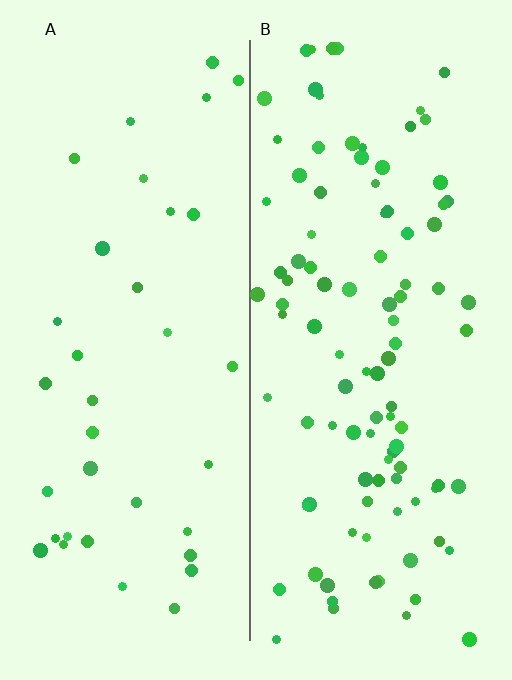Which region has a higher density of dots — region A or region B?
B (the right).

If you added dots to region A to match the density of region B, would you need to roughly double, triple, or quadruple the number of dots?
Approximately triple.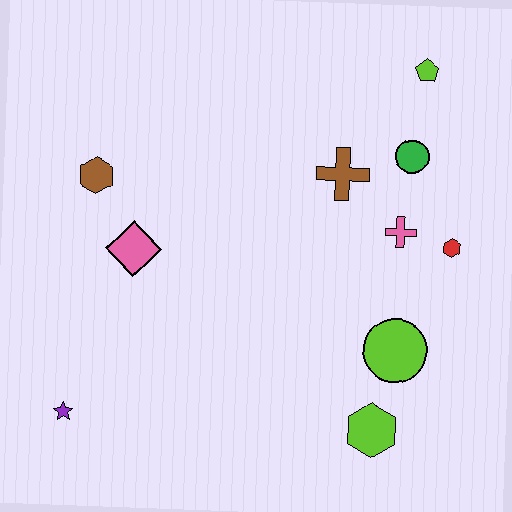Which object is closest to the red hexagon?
The pink cross is closest to the red hexagon.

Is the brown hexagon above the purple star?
Yes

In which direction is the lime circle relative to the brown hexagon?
The lime circle is to the right of the brown hexagon.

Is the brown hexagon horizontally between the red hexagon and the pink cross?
No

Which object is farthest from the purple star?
The lime pentagon is farthest from the purple star.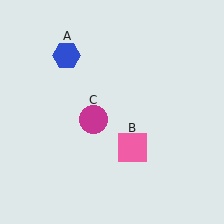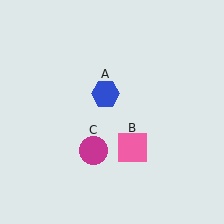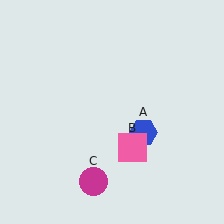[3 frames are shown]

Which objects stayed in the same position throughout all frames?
Pink square (object B) remained stationary.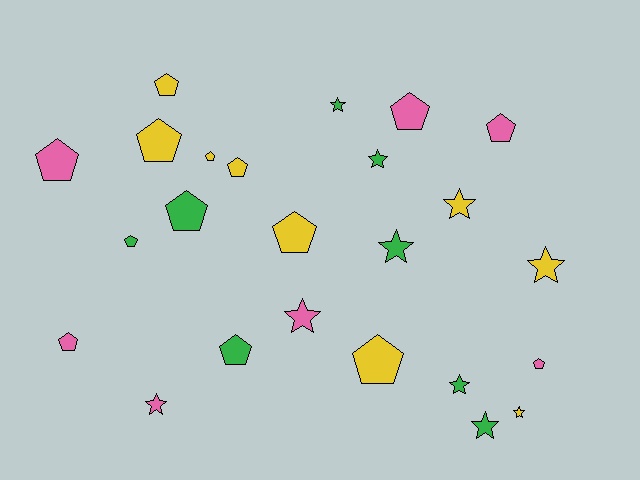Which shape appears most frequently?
Pentagon, with 14 objects.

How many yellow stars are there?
There are 3 yellow stars.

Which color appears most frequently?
Yellow, with 9 objects.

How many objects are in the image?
There are 24 objects.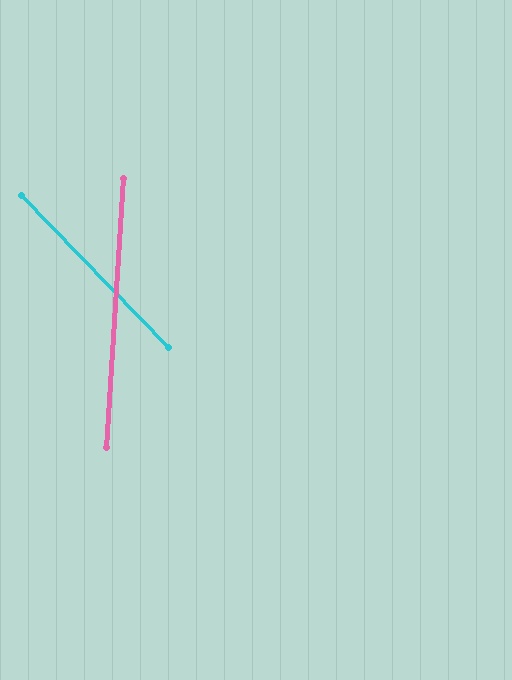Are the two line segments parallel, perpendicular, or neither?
Neither parallel nor perpendicular — they differ by about 48°.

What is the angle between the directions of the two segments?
Approximately 48 degrees.